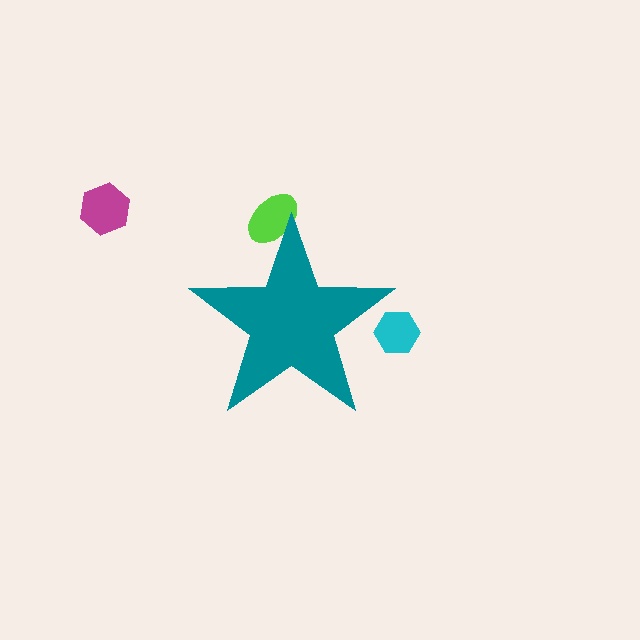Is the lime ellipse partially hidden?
Yes, the lime ellipse is partially hidden behind the teal star.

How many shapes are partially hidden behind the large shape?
2 shapes are partially hidden.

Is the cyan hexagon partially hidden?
Yes, the cyan hexagon is partially hidden behind the teal star.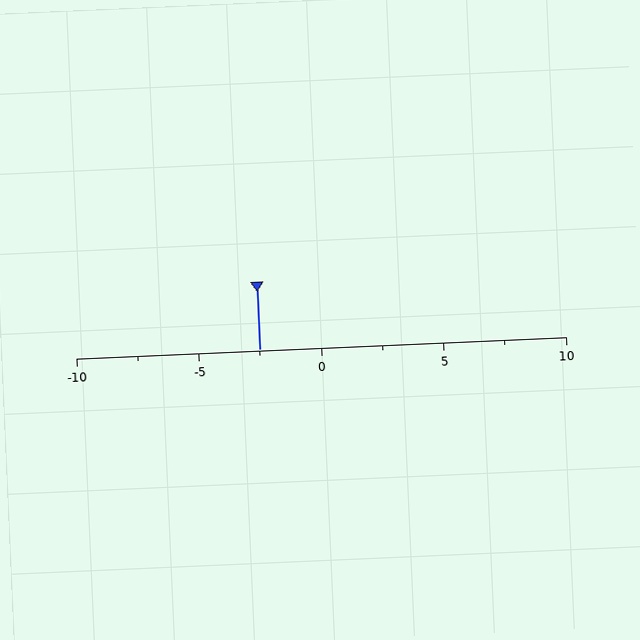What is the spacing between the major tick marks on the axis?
The major ticks are spaced 5 apart.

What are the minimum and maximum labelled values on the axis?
The axis runs from -10 to 10.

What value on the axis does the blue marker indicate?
The marker indicates approximately -2.5.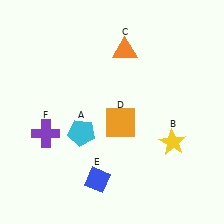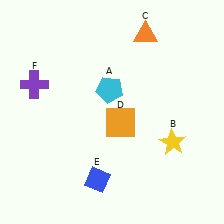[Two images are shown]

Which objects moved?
The objects that moved are: the cyan pentagon (A), the orange triangle (C), the purple cross (F).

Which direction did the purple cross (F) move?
The purple cross (F) moved up.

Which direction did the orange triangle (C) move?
The orange triangle (C) moved right.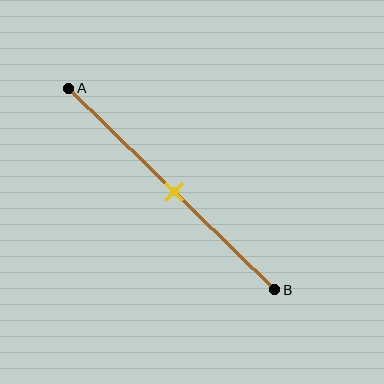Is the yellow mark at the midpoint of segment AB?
Yes, the mark is approximately at the midpoint.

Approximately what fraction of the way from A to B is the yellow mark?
The yellow mark is approximately 50% of the way from A to B.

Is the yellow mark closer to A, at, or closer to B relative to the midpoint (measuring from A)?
The yellow mark is approximately at the midpoint of segment AB.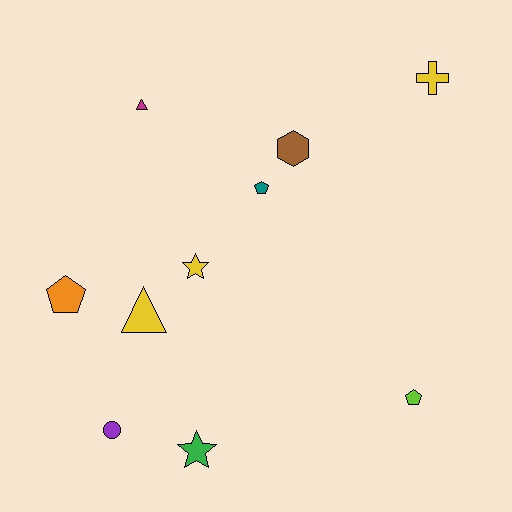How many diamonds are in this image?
There are no diamonds.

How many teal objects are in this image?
There is 1 teal object.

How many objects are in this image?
There are 10 objects.